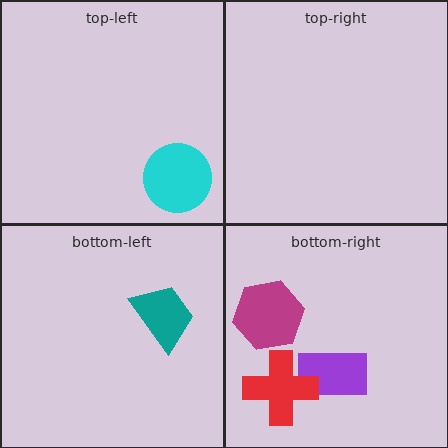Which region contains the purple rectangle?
The bottom-right region.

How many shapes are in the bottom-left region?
1.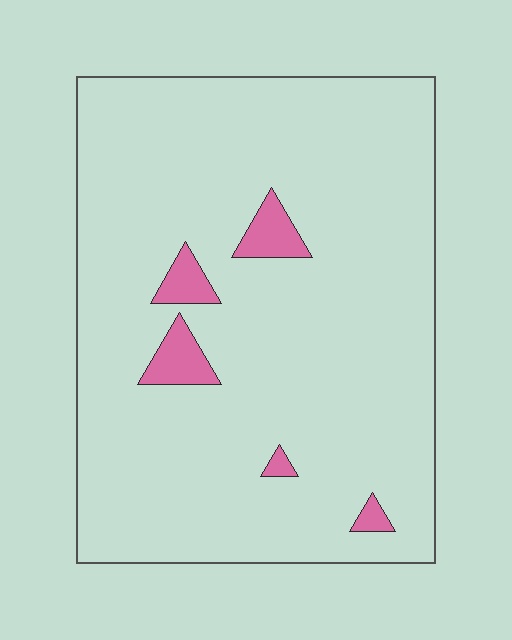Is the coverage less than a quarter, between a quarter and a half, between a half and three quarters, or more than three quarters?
Less than a quarter.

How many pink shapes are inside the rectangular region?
5.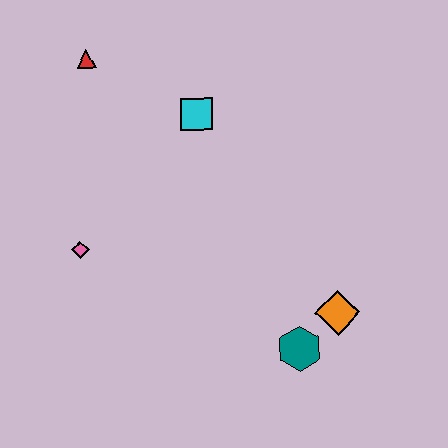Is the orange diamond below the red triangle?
Yes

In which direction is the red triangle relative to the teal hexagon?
The red triangle is above the teal hexagon.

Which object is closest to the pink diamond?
The cyan square is closest to the pink diamond.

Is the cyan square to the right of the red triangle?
Yes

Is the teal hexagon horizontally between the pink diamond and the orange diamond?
Yes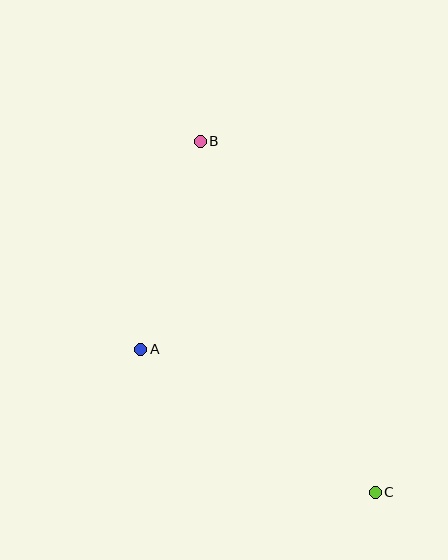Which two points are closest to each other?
Points A and B are closest to each other.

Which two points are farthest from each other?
Points B and C are farthest from each other.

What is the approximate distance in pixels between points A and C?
The distance between A and C is approximately 274 pixels.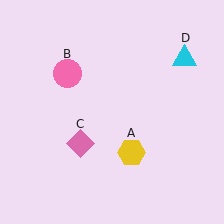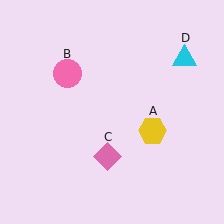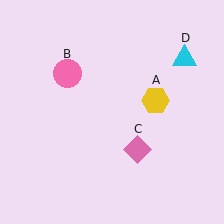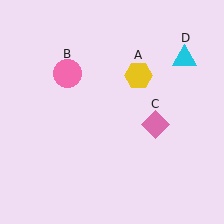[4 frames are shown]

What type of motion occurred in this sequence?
The yellow hexagon (object A), pink diamond (object C) rotated counterclockwise around the center of the scene.